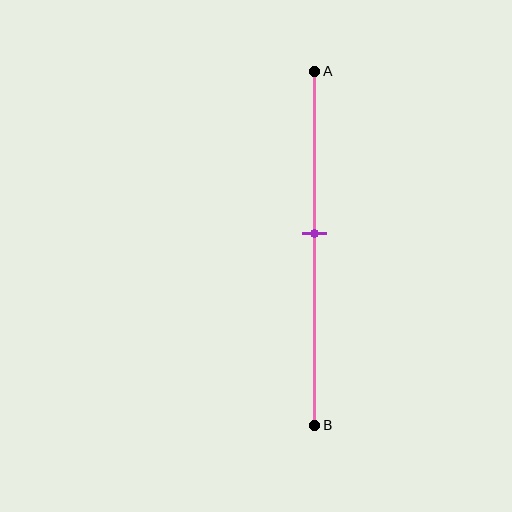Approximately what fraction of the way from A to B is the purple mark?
The purple mark is approximately 45% of the way from A to B.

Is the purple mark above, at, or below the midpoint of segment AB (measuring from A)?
The purple mark is above the midpoint of segment AB.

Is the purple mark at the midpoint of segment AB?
No, the mark is at about 45% from A, not at the 50% midpoint.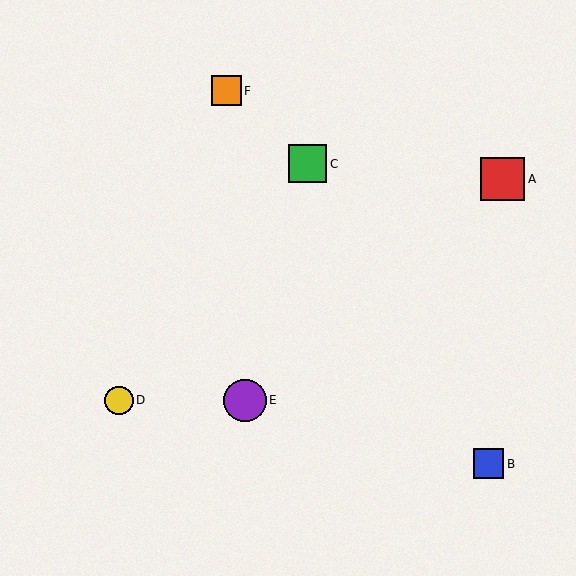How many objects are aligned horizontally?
2 objects (D, E) are aligned horizontally.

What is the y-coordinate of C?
Object C is at y≈164.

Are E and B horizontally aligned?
No, E is at y≈400 and B is at y≈464.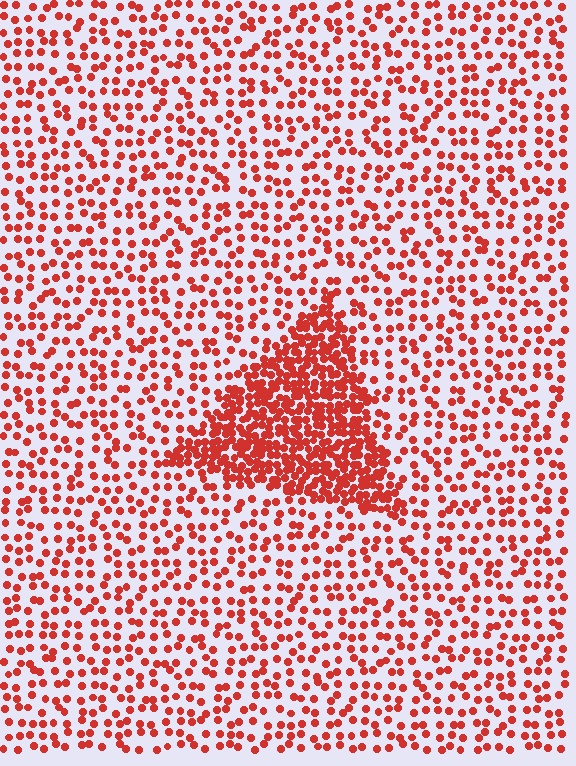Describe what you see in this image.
The image contains small red elements arranged at two different densities. A triangle-shaped region is visible where the elements are more densely packed than the surrounding area.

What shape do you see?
I see a triangle.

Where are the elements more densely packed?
The elements are more densely packed inside the triangle boundary.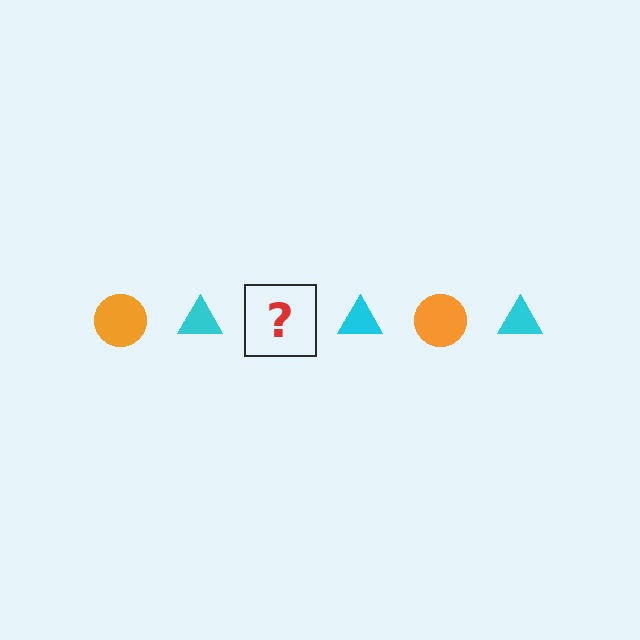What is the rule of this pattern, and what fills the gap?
The rule is that the pattern alternates between orange circle and cyan triangle. The gap should be filled with an orange circle.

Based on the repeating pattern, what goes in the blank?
The blank should be an orange circle.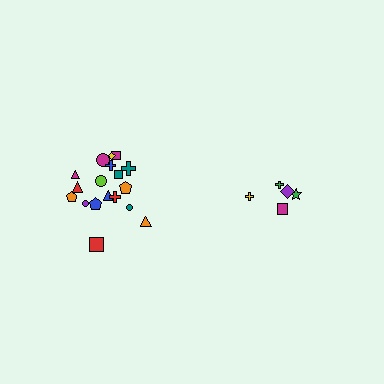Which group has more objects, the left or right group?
The left group.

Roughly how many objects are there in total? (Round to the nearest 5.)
Roughly 25 objects in total.